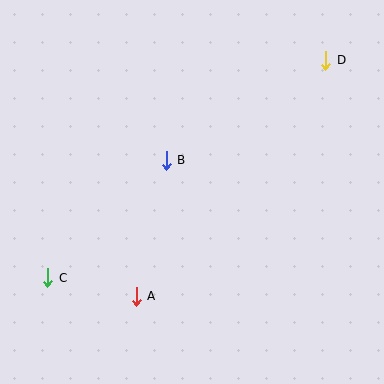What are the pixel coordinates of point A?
Point A is at (136, 296).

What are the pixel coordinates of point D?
Point D is at (326, 60).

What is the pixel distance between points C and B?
The distance between C and B is 167 pixels.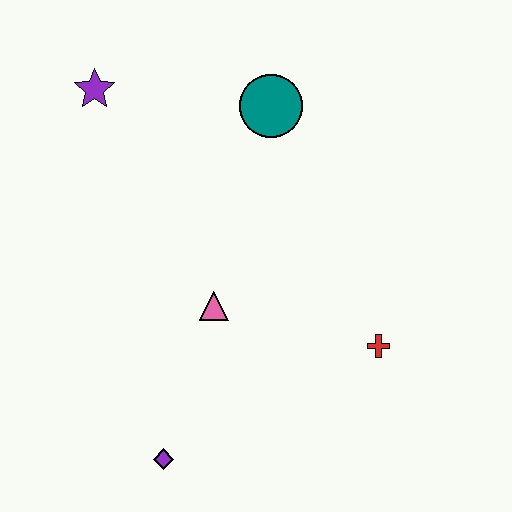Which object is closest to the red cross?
The pink triangle is closest to the red cross.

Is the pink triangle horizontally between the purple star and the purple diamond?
No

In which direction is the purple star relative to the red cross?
The purple star is to the left of the red cross.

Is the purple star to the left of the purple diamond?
Yes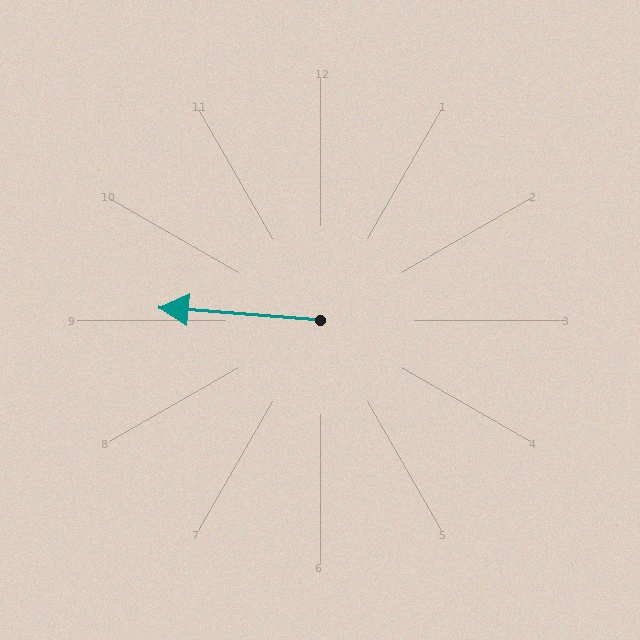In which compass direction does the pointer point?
West.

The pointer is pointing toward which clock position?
Roughly 9 o'clock.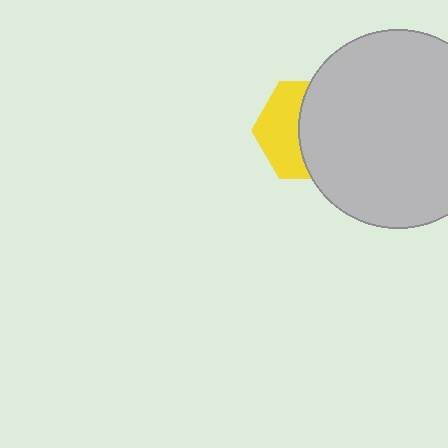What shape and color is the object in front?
The object in front is a light gray circle.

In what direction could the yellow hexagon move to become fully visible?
The yellow hexagon could move left. That would shift it out from behind the light gray circle entirely.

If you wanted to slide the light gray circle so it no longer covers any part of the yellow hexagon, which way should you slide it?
Slide it right — that is the most direct way to separate the two shapes.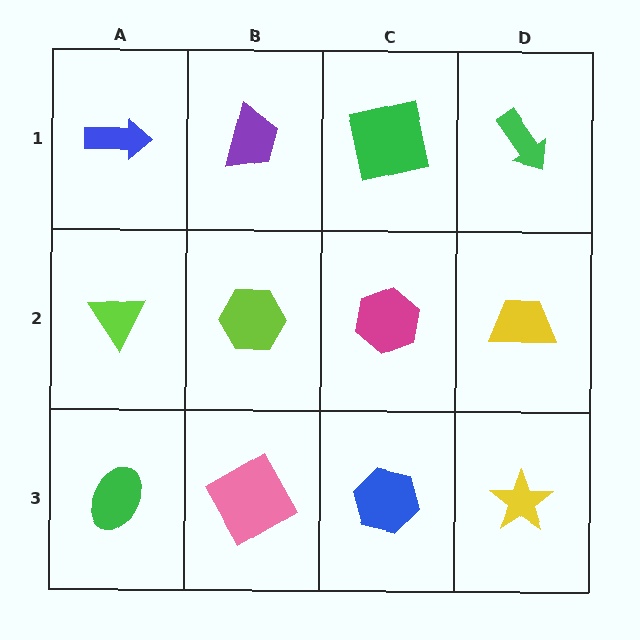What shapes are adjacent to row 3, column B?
A lime hexagon (row 2, column B), a green ellipse (row 3, column A), a blue hexagon (row 3, column C).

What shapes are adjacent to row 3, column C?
A magenta hexagon (row 2, column C), a pink square (row 3, column B), a yellow star (row 3, column D).